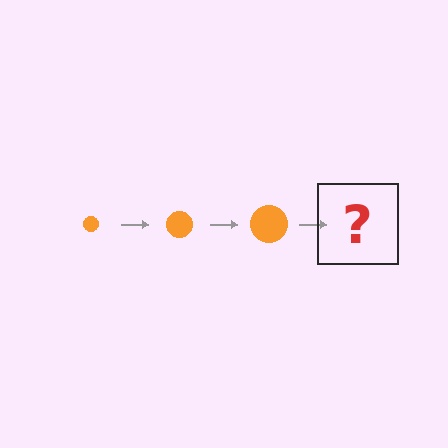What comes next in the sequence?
The next element should be an orange circle, larger than the previous one.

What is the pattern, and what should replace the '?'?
The pattern is that the circle gets progressively larger each step. The '?' should be an orange circle, larger than the previous one.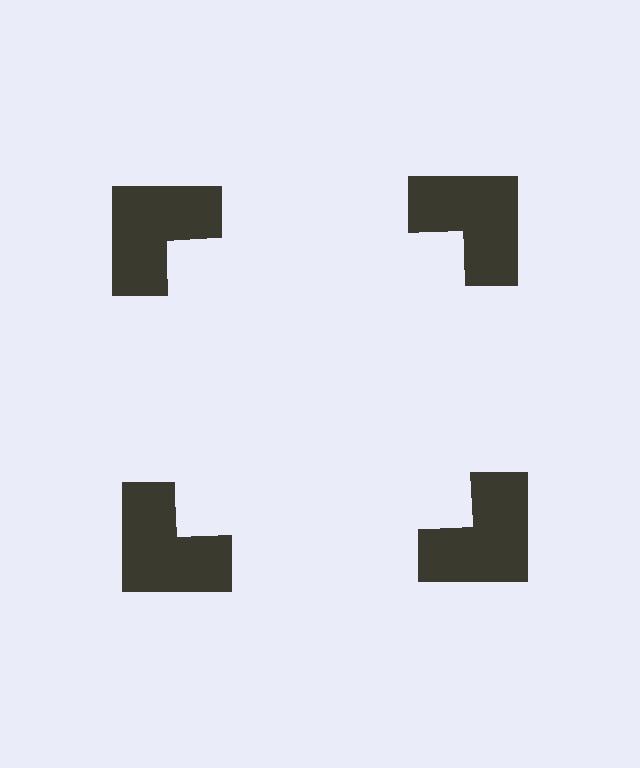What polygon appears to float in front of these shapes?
An illusory square — its edges are inferred from the aligned wedge cuts in the notched squares, not physically drawn.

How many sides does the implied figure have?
4 sides.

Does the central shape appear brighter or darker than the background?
It typically appears slightly brighter than the background, even though no actual brightness change is drawn.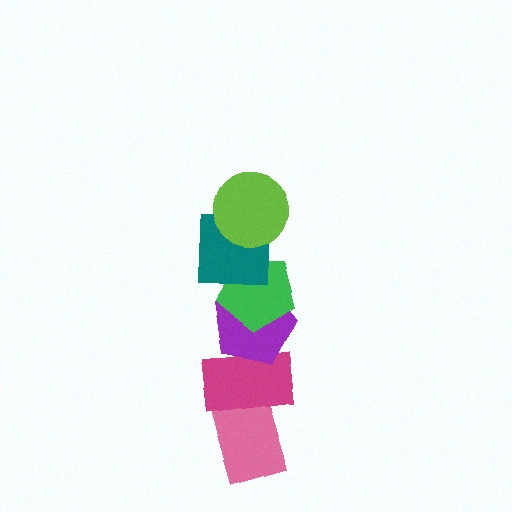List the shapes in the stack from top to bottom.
From top to bottom: the lime circle, the teal square, the green pentagon, the purple pentagon, the magenta rectangle, the pink rectangle.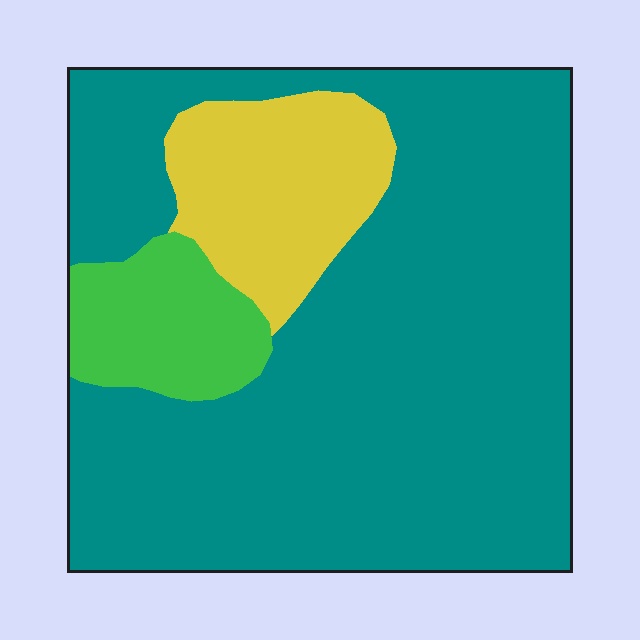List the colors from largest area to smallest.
From largest to smallest: teal, yellow, green.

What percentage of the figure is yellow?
Yellow takes up about one eighth (1/8) of the figure.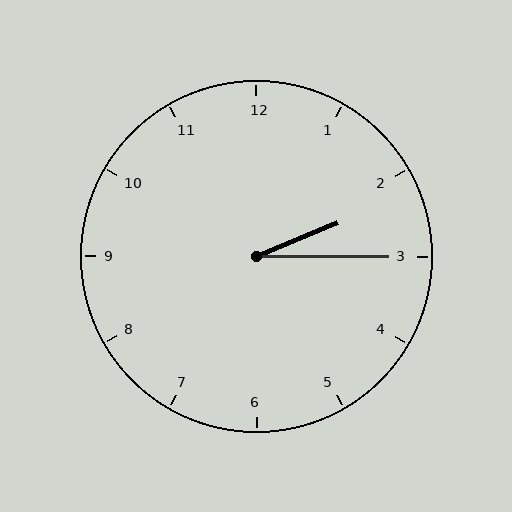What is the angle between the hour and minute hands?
Approximately 22 degrees.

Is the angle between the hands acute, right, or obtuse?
It is acute.